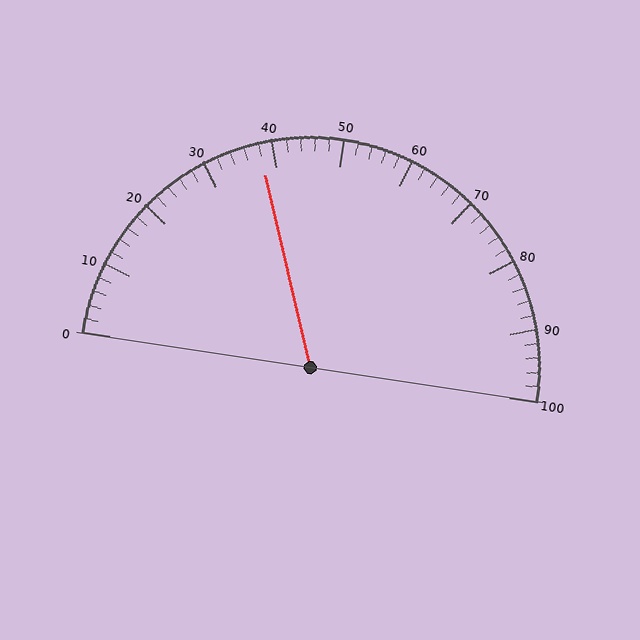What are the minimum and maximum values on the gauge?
The gauge ranges from 0 to 100.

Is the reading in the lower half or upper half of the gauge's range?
The reading is in the lower half of the range (0 to 100).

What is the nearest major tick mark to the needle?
The nearest major tick mark is 40.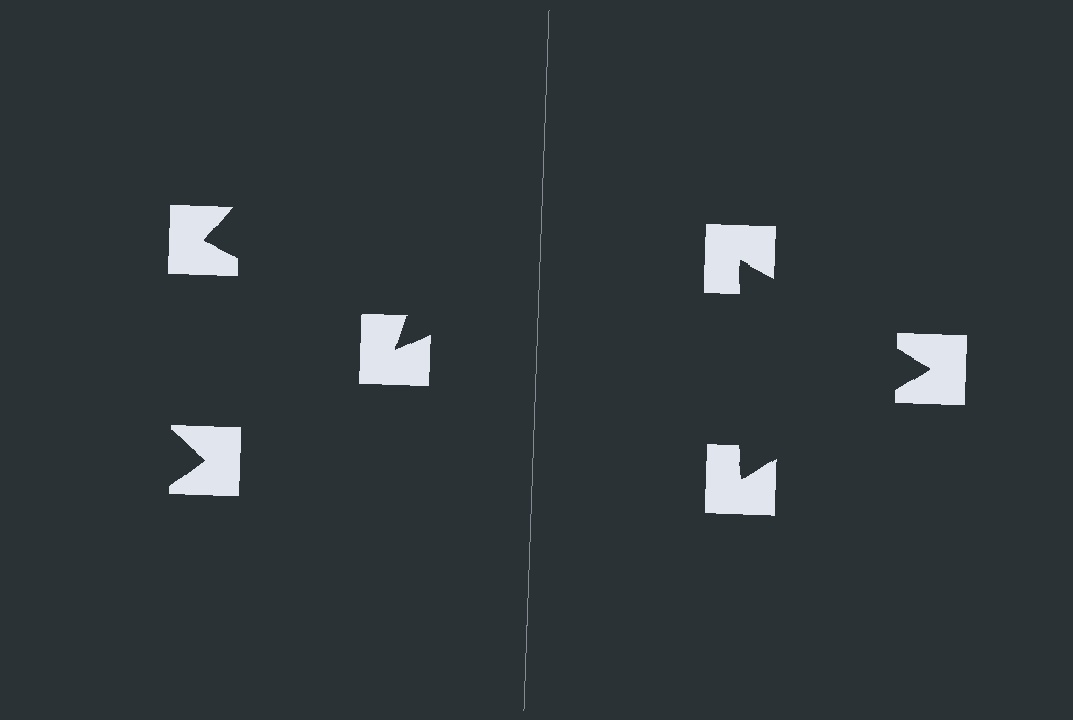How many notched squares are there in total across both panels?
6 — 3 on each side.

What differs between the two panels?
The notched squares are positioned identically on both sides; only the wedge orientations differ. On the right they align to a triangle; on the left they are misaligned.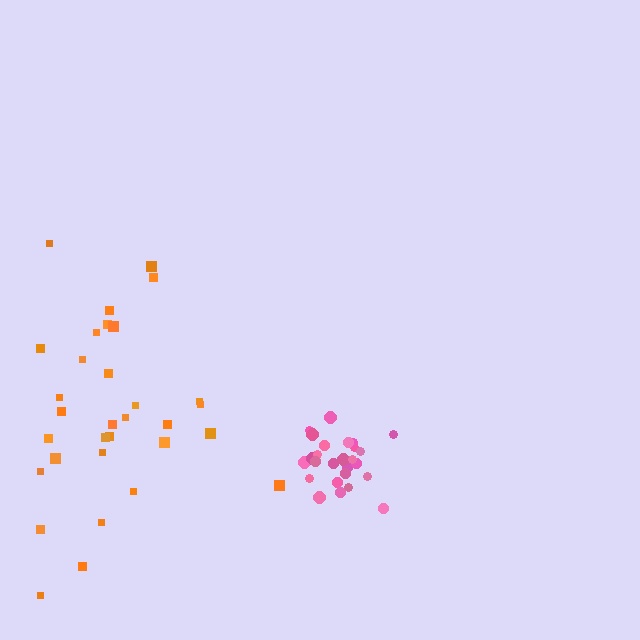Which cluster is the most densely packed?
Pink.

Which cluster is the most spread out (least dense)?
Orange.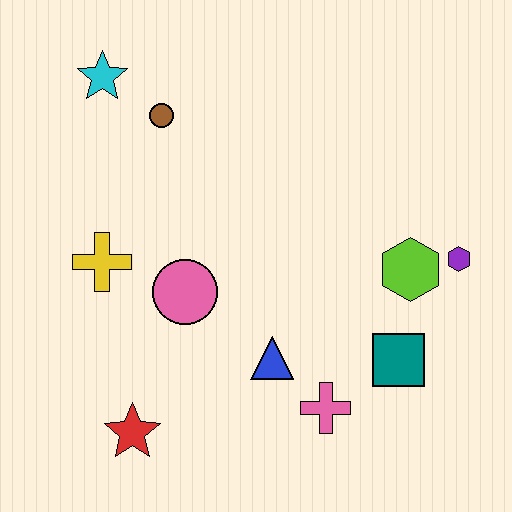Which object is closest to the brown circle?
The cyan star is closest to the brown circle.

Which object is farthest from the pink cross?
The cyan star is farthest from the pink cross.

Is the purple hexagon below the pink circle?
No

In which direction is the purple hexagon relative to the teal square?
The purple hexagon is above the teal square.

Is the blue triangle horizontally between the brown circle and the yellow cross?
No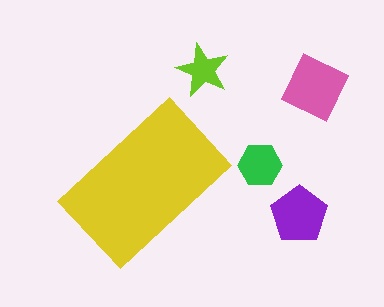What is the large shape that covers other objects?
A yellow rectangle.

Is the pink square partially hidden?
No, the pink square is fully visible.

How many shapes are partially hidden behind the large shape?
0 shapes are partially hidden.